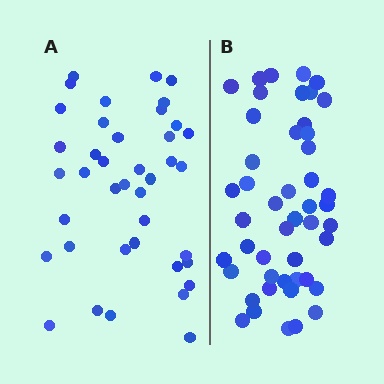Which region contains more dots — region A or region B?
Region B (the right region) has more dots.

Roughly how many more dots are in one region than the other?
Region B has roughly 8 or so more dots than region A.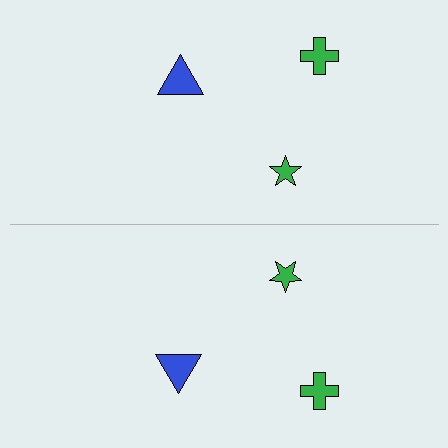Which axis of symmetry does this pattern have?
The pattern has a horizontal axis of symmetry running through the center of the image.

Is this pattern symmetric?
Yes, this pattern has bilateral (reflection) symmetry.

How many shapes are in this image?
There are 6 shapes in this image.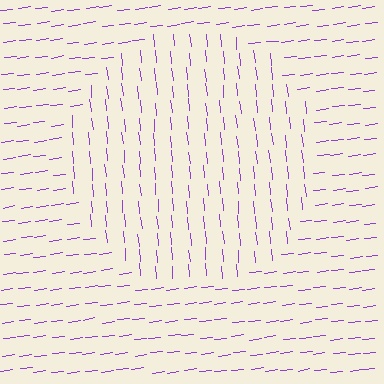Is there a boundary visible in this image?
Yes, there is a texture boundary formed by a change in line orientation.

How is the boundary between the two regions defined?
The boundary is defined purely by a change in line orientation (approximately 88 degrees difference). All lines are the same color and thickness.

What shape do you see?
I see a circle.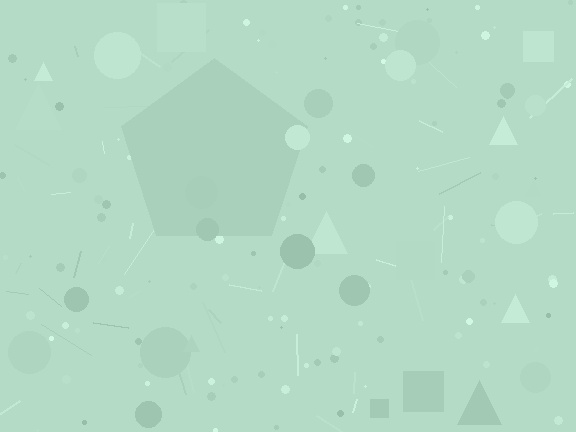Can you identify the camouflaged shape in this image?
The camouflaged shape is a pentagon.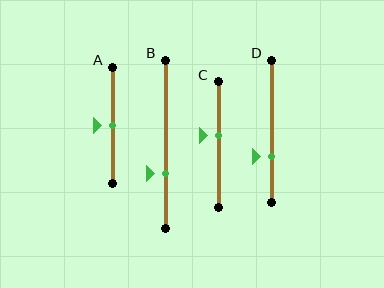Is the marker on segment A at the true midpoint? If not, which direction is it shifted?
Yes, the marker on segment A is at the true midpoint.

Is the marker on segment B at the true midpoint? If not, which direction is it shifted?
No, the marker on segment B is shifted downward by about 17% of the segment length.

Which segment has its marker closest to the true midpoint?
Segment A has its marker closest to the true midpoint.